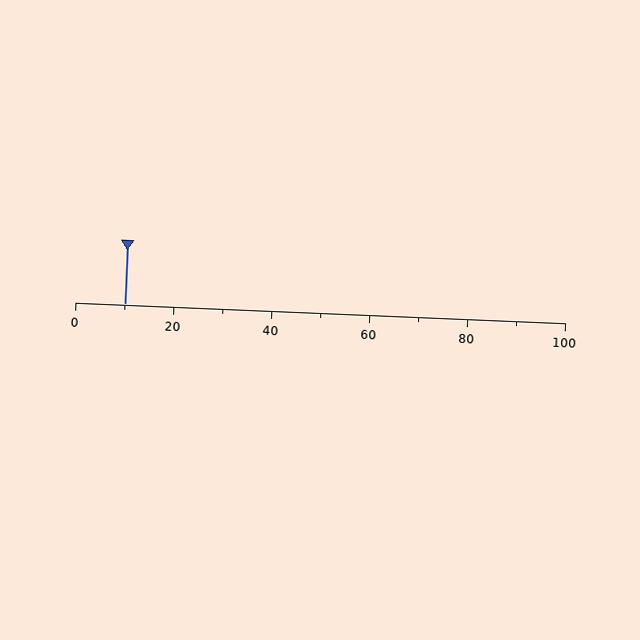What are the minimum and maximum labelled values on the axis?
The axis runs from 0 to 100.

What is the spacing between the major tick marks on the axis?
The major ticks are spaced 20 apart.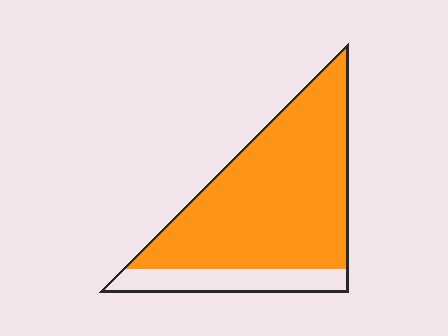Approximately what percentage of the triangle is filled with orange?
Approximately 80%.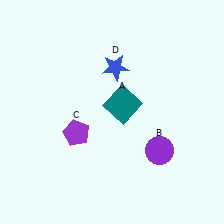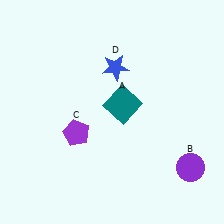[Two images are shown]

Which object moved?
The purple circle (B) moved right.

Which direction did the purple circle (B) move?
The purple circle (B) moved right.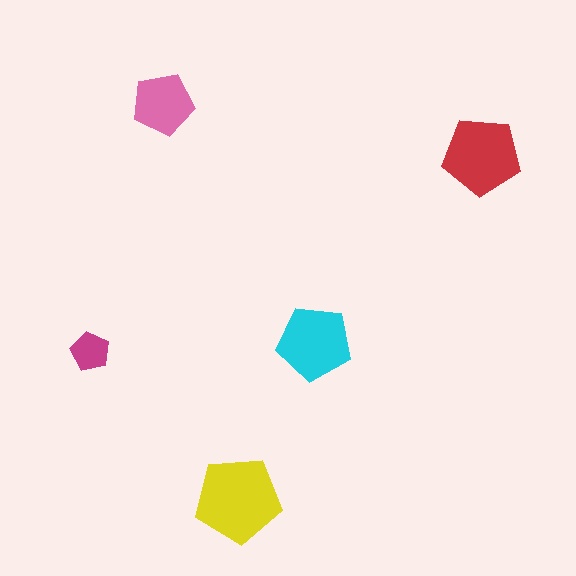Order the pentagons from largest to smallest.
the yellow one, the red one, the cyan one, the pink one, the magenta one.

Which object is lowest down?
The yellow pentagon is bottommost.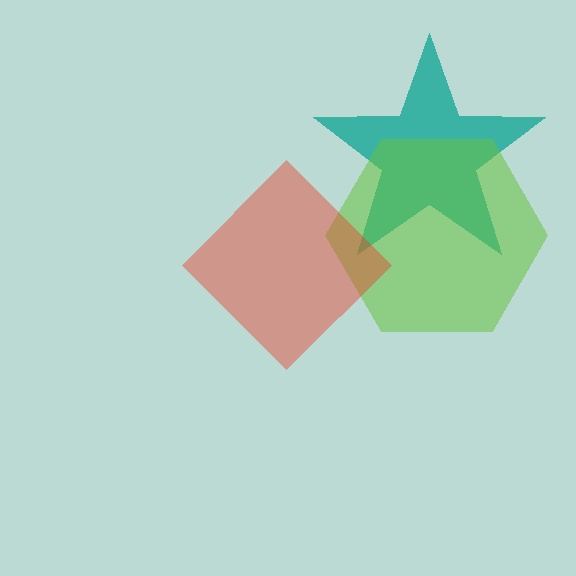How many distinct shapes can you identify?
There are 3 distinct shapes: a teal star, a lime hexagon, a red diamond.